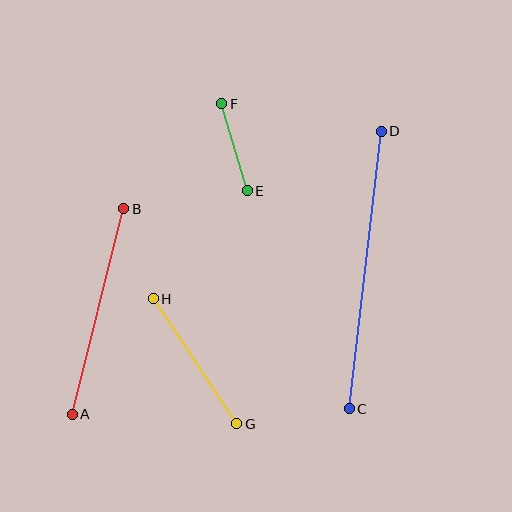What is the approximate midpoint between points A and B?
The midpoint is at approximately (98, 311) pixels.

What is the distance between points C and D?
The distance is approximately 279 pixels.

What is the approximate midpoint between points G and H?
The midpoint is at approximately (195, 361) pixels.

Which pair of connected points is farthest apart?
Points C and D are farthest apart.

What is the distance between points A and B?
The distance is approximately 212 pixels.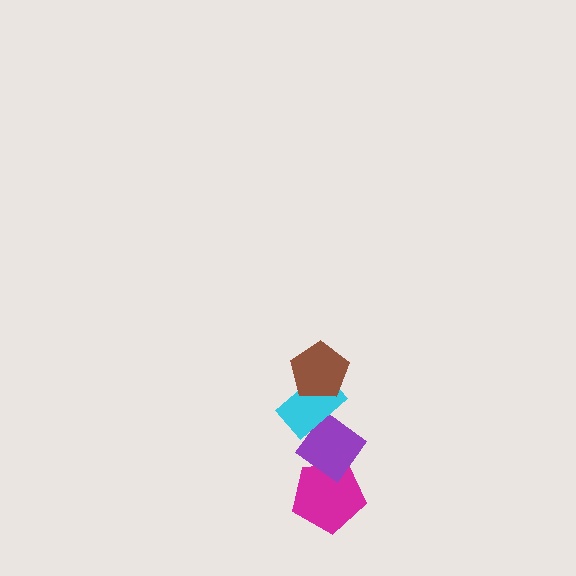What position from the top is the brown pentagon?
The brown pentagon is 1st from the top.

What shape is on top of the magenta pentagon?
The purple diamond is on top of the magenta pentagon.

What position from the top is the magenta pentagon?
The magenta pentagon is 4th from the top.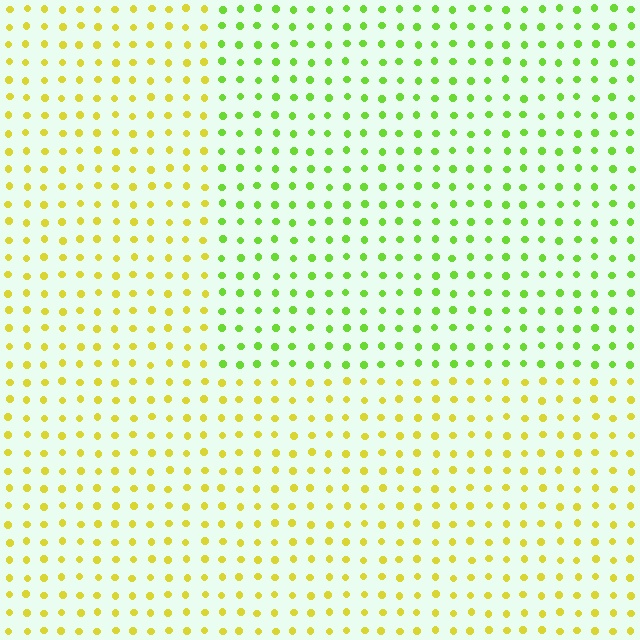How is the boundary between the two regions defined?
The boundary is defined purely by a slight shift in hue (about 41 degrees). Spacing, size, and orientation are identical on both sides.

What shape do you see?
I see a rectangle.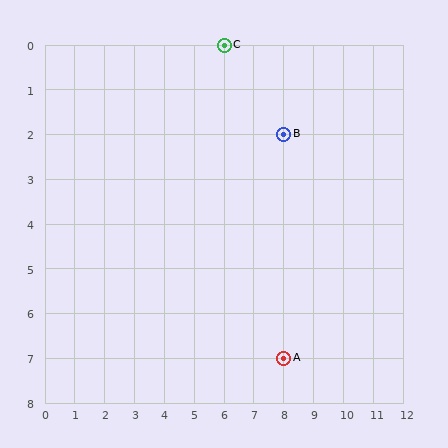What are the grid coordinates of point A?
Point A is at grid coordinates (8, 7).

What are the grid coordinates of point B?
Point B is at grid coordinates (8, 2).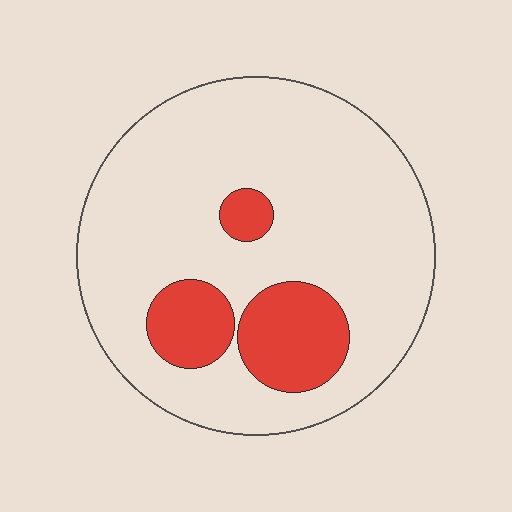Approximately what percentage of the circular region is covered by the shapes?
Approximately 20%.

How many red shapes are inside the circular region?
3.